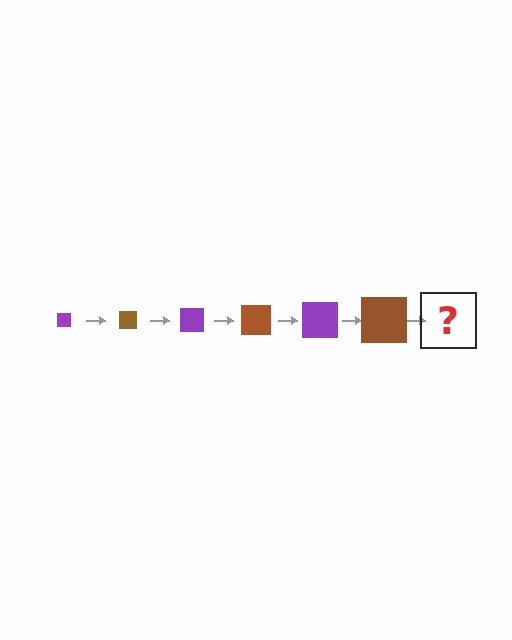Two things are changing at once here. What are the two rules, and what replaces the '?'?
The two rules are that the square grows larger each step and the color cycles through purple and brown. The '?' should be a purple square, larger than the previous one.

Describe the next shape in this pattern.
It should be a purple square, larger than the previous one.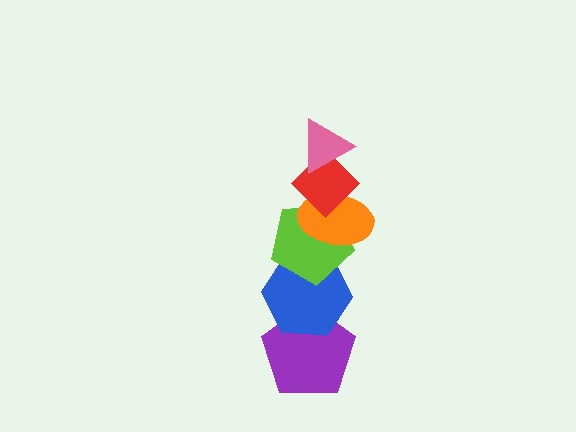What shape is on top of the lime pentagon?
The orange ellipse is on top of the lime pentagon.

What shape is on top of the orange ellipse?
The red diamond is on top of the orange ellipse.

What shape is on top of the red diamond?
The pink triangle is on top of the red diamond.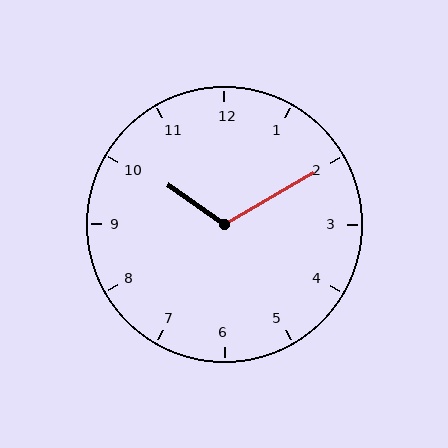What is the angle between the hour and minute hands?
Approximately 115 degrees.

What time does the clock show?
10:10.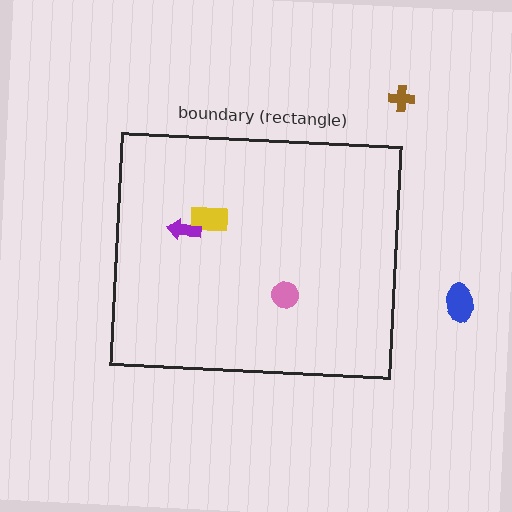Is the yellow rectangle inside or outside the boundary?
Inside.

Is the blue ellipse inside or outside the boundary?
Outside.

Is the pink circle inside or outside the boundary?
Inside.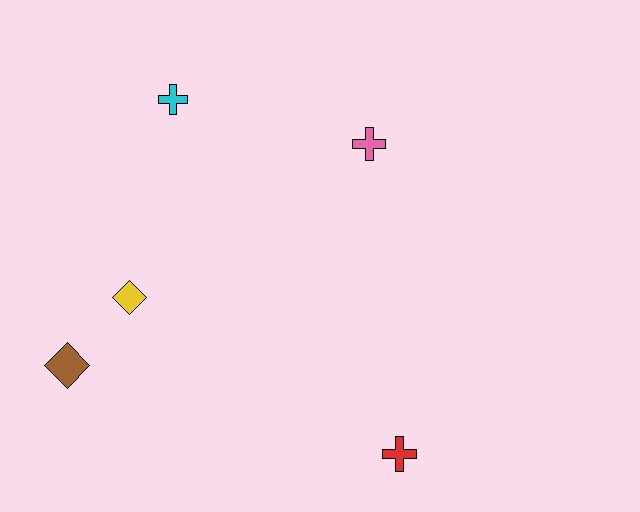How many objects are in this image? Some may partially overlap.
There are 5 objects.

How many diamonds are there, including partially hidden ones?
There are 2 diamonds.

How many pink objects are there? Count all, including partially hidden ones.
There is 1 pink object.